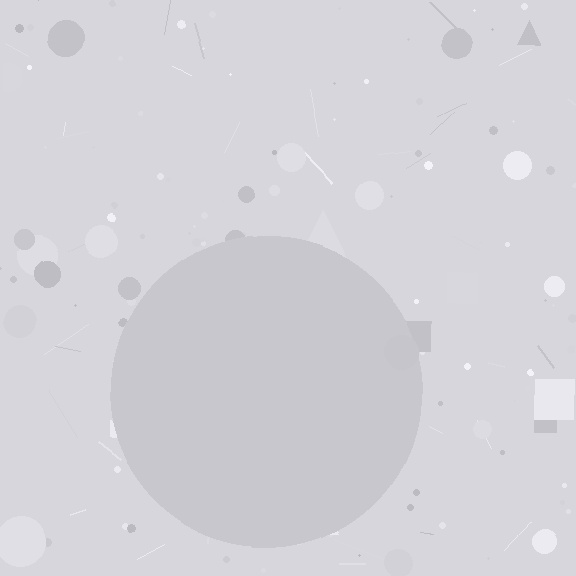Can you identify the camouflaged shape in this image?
The camouflaged shape is a circle.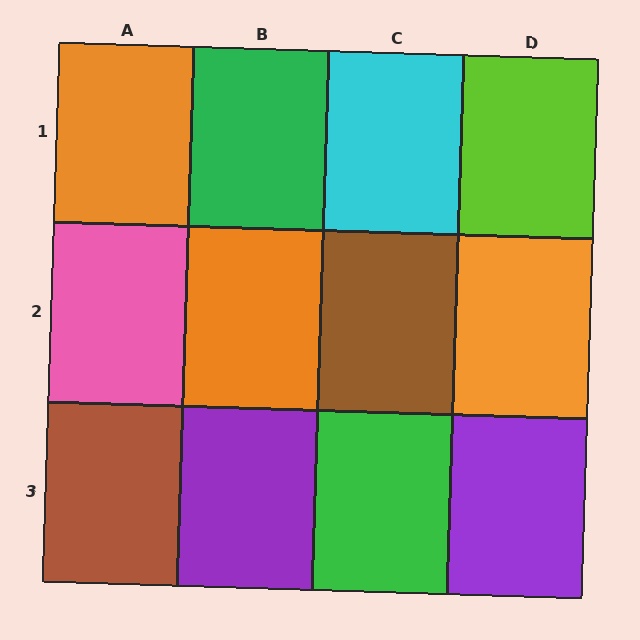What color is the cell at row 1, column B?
Green.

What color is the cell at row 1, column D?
Lime.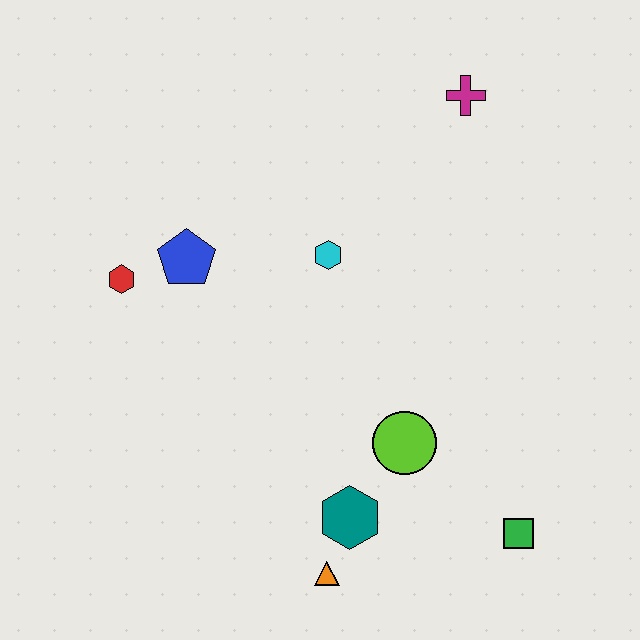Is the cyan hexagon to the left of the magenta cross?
Yes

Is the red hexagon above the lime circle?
Yes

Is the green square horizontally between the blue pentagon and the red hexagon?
No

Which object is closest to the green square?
The lime circle is closest to the green square.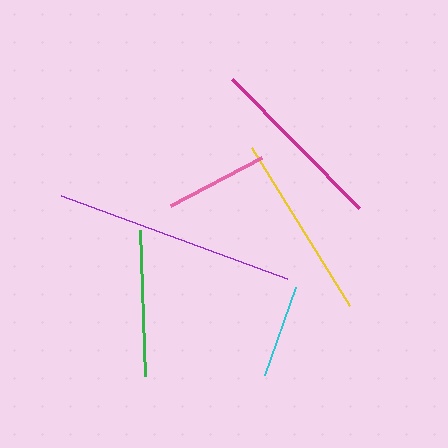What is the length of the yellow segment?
The yellow segment is approximately 186 pixels long.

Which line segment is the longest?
The purple line is the longest at approximately 241 pixels.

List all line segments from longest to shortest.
From longest to shortest: purple, yellow, magenta, green, pink, cyan.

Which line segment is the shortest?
The cyan line is the shortest at approximately 94 pixels.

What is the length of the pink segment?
The pink segment is approximately 103 pixels long.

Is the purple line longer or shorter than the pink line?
The purple line is longer than the pink line.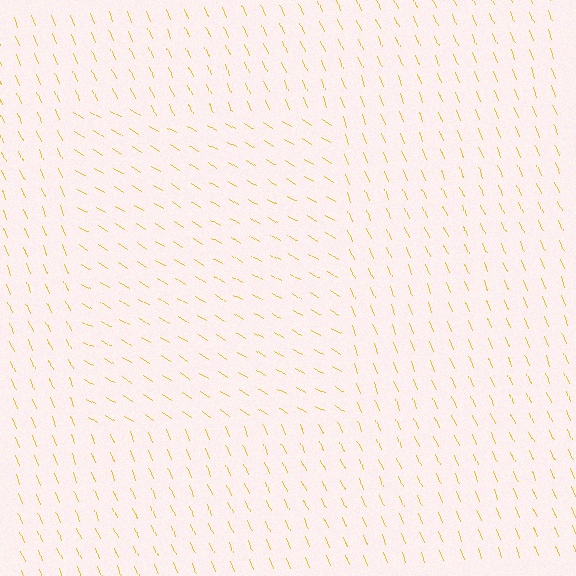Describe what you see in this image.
The image is filled with small yellow line segments. A rectangle region in the image has lines oriented differently from the surrounding lines, creating a visible texture boundary.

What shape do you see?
I see a rectangle.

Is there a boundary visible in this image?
Yes, there is a texture boundary formed by a change in line orientation.